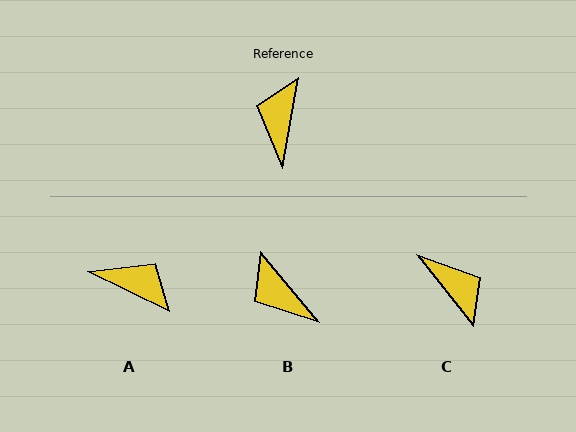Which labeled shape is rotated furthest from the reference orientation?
C, about 132 degrees away.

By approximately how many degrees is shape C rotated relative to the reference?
Approximately 132 degrees clockwise.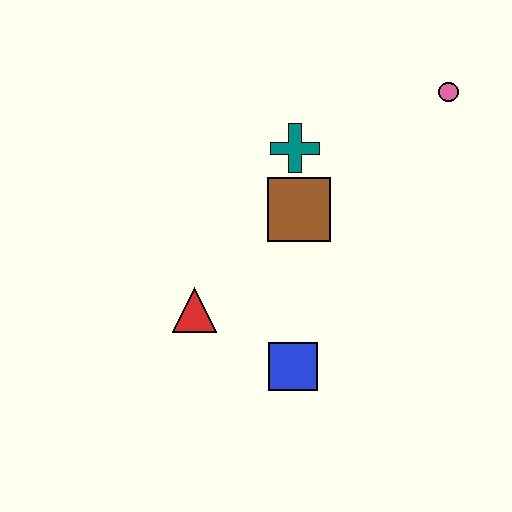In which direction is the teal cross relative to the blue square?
The teal cross is above the blue square.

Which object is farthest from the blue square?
The pink circle is farthest from the blue square.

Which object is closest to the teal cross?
The brown square is closest to the teal cross.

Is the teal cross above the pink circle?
No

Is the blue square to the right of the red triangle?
Yes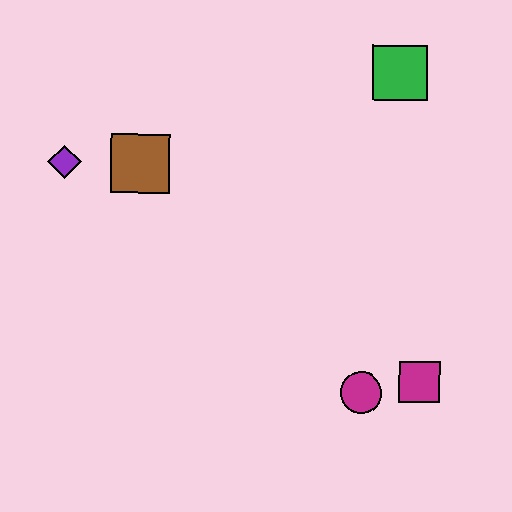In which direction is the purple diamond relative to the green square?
The purple diamond is to the left of the green square.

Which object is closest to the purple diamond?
The brown square is closest to the purple diamond.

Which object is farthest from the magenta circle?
The purple diamond is farthest from the magenta circle.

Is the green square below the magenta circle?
No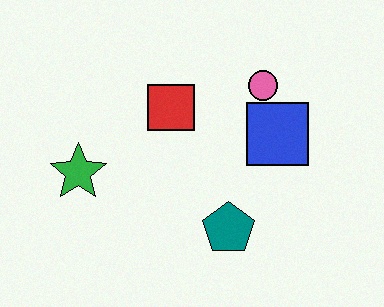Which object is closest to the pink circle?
The blue square is closest to the pink circle.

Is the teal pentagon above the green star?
No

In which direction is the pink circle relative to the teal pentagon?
The pink circle is above the teal pentagon.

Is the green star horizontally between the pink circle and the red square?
No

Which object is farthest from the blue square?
The green star is farthest from the blue square.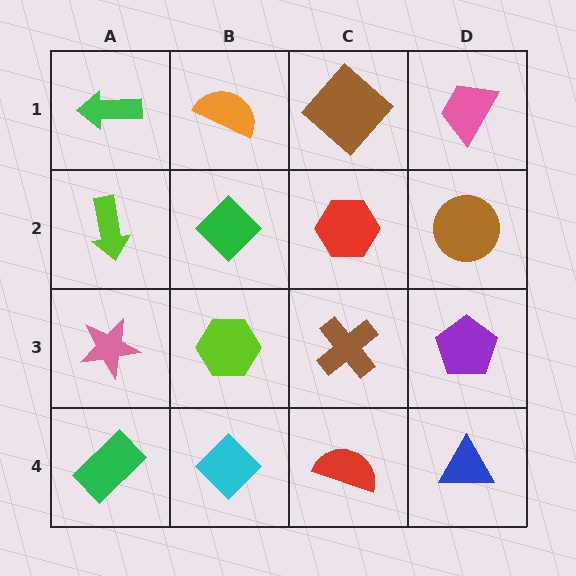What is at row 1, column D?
A pink trapezoid.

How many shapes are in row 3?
4 shapes.